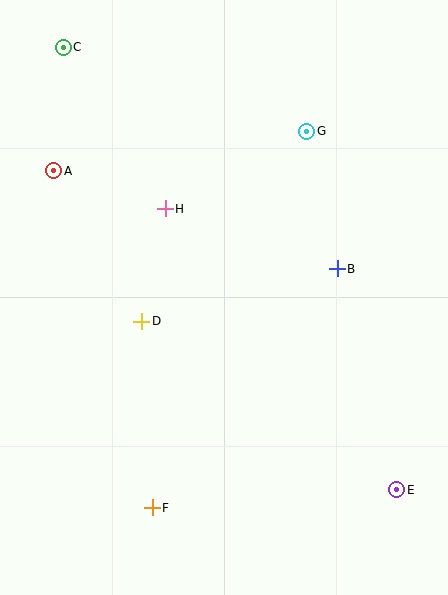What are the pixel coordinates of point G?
Point G is at (307, 131).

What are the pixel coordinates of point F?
Point F is at (152, 508).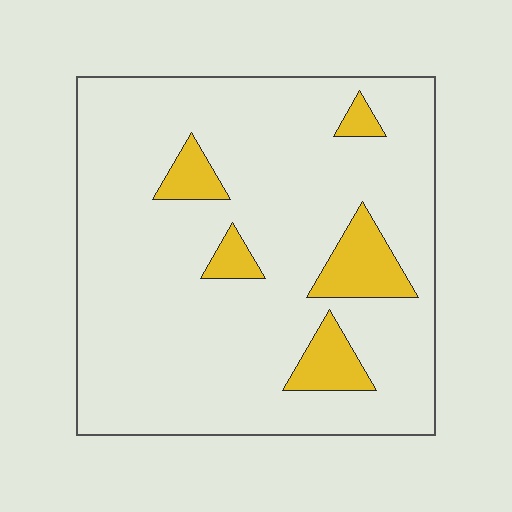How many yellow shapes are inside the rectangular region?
5.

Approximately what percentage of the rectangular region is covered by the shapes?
Approximately 10%.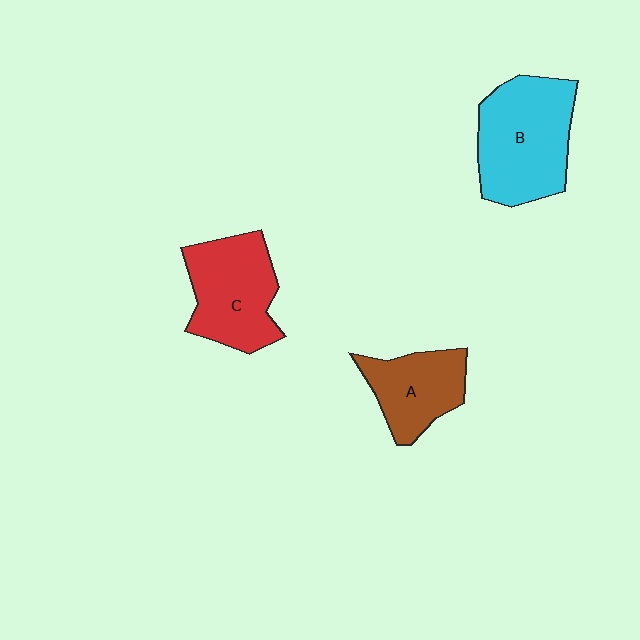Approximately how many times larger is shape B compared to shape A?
Approximately 1.6 times.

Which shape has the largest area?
Shape B (cyan).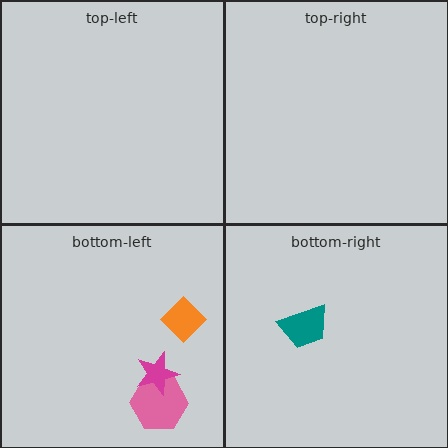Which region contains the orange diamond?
The bottom-left region.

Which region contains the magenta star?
The bottom-left region.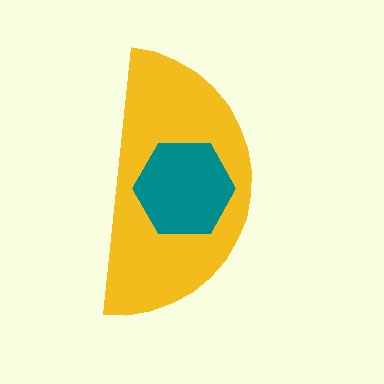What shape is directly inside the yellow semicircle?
The teal hexagon.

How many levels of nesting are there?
2.